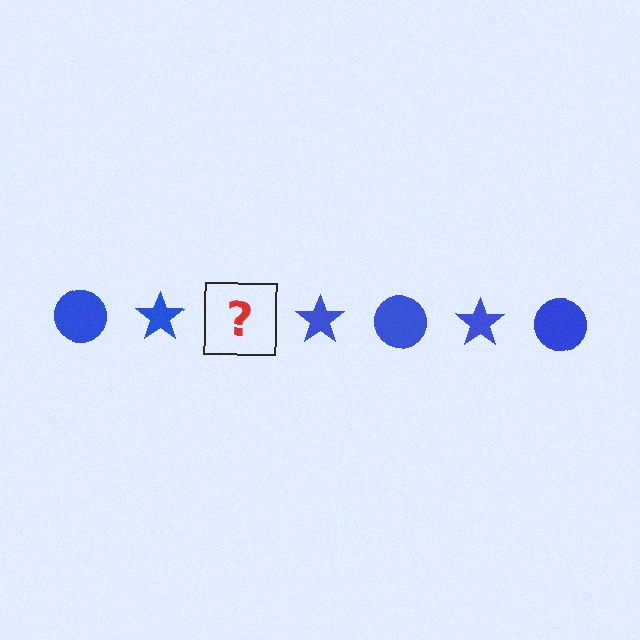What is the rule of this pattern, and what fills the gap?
The rule is that the pattern cycles through circle, star shapes in blue. The gap should be filled with a blue circle.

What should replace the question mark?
The question mark should be replaced with a blue circle.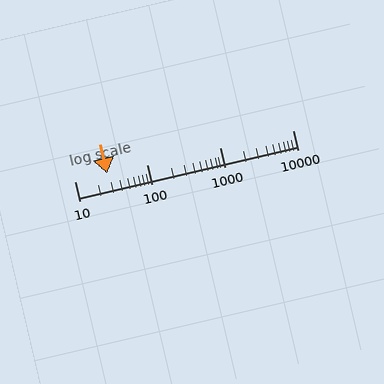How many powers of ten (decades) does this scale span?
The scale spans 3 decades, from 10 to 10000.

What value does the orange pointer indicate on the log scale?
The pointer indicates approximately 28.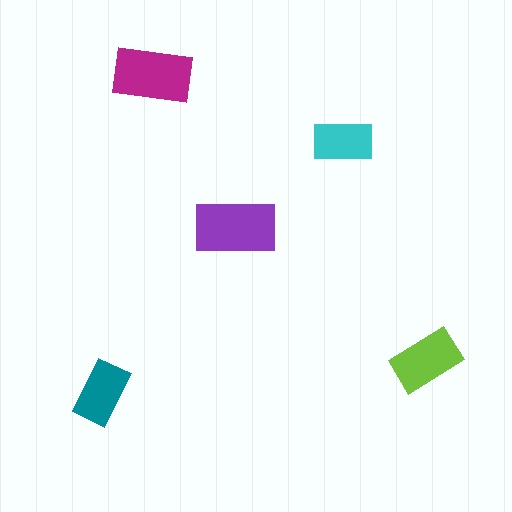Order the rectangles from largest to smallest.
the purple one, the magenta one, the lime one, the teal one, the cyan one.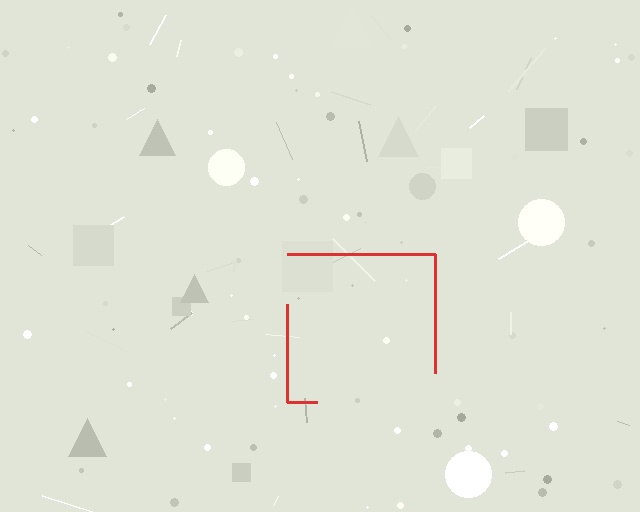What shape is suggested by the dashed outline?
The dashed outline suggests a square.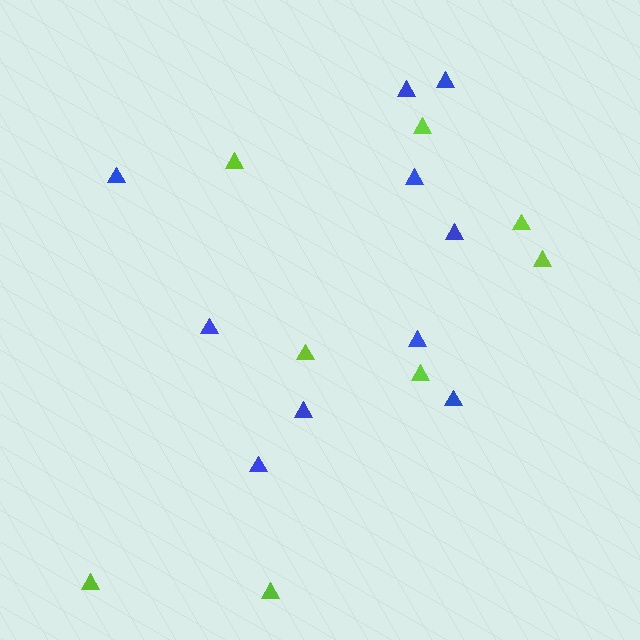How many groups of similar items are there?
There are 2 groups: one group of lime triangles (8) and one group of blue triangles (10).